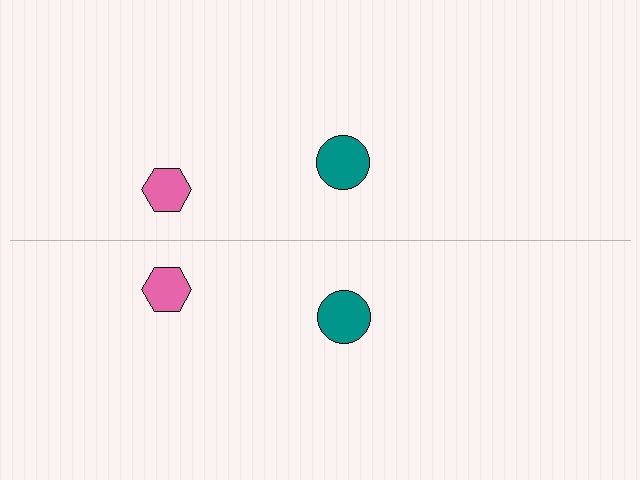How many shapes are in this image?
There are 4 shapes in this image.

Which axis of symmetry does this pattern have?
The pattern has a horizontal axis of symmetry running through the center of the image.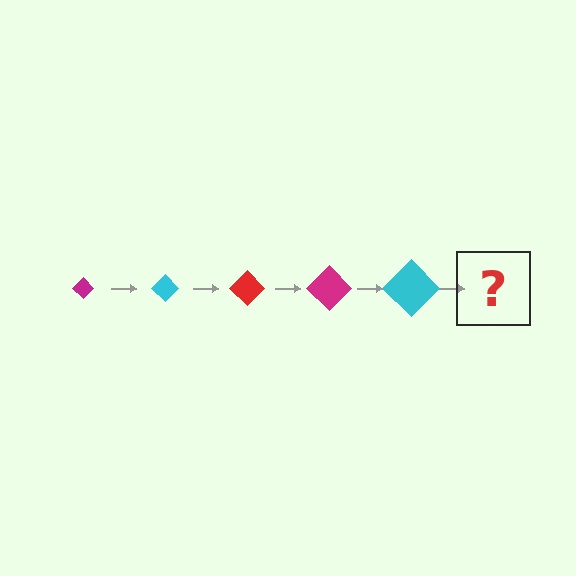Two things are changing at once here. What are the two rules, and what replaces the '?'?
The two rules are that the diamond grows larger each step and the color cycles through magenta, cyan, and red. The '?' should be a red diamond, larger than the previous one.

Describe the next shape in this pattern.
It should be a red diamond, larger than the previous one.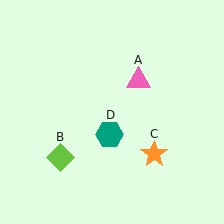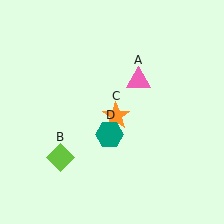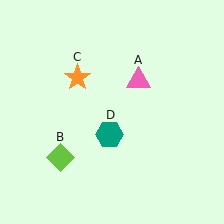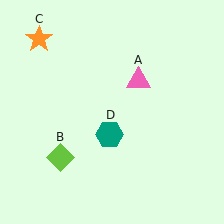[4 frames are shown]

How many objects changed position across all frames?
1 object changed position: orange star (object C).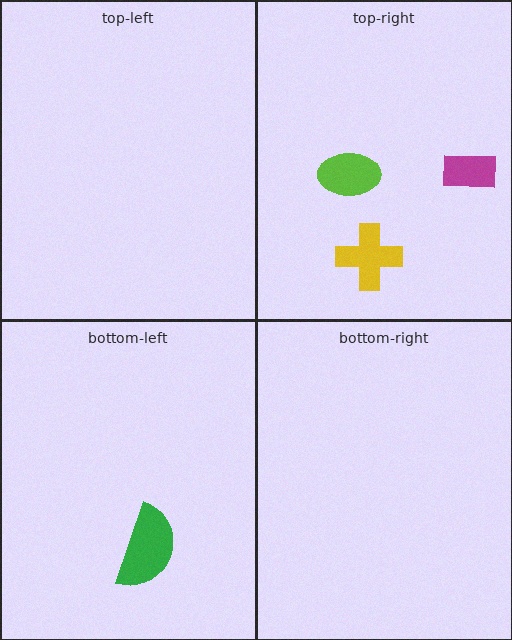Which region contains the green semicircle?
The bottom-left region.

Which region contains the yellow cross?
The top-right region.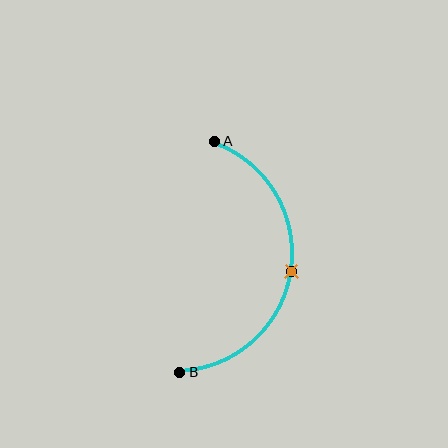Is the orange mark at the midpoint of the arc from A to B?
Yes. The orange mark lies on the arc at equal arc-length from both A and B — it is the arc midpoint.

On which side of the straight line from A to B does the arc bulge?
The arc bulges to the right of the straight line connecting A and B.